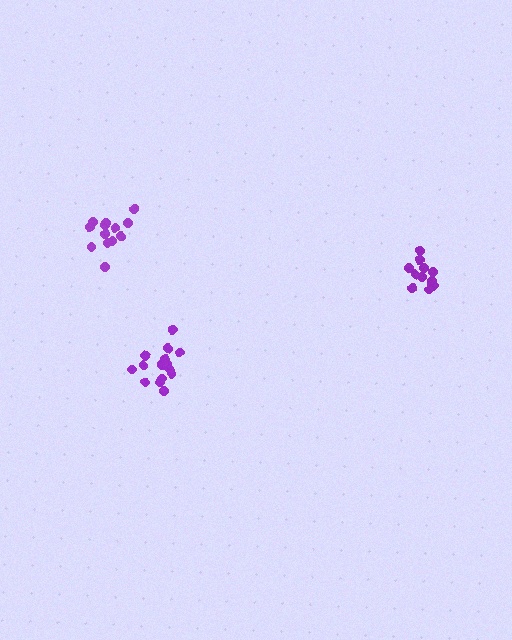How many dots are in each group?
Group 1: 12 dots, Group 2: 13 dots, Group 3: 17 dots (42 total).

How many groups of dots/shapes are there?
There are 3 groups.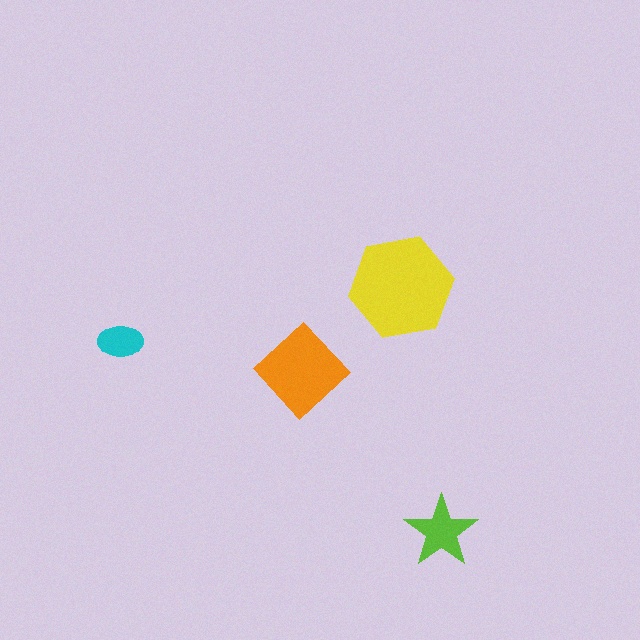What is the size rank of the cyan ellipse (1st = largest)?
4th.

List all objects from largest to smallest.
The yellow hexagon, the orange diamond, the lime star, the cyan ellipse.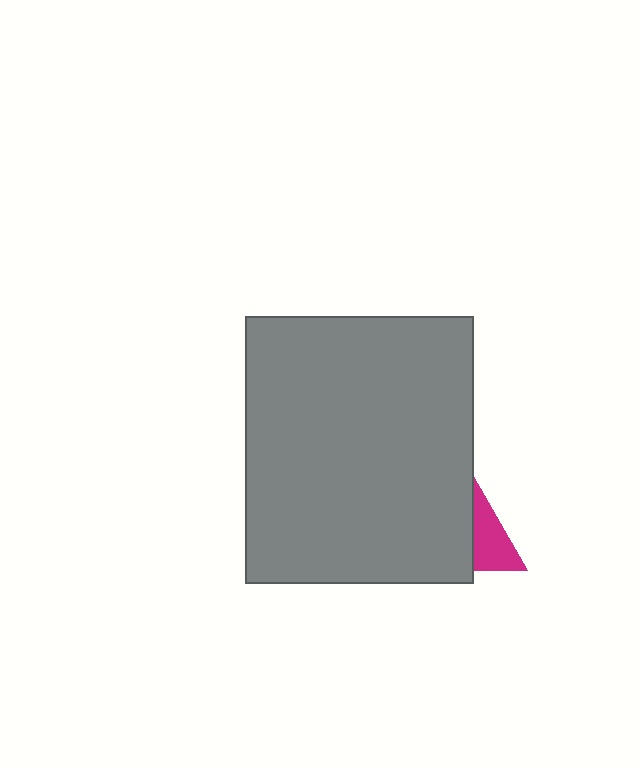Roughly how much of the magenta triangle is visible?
A small part of it is visible (roughly 33%).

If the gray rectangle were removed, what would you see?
You would see the complete magenta triangle.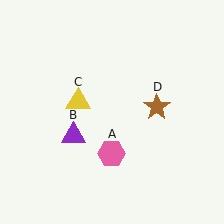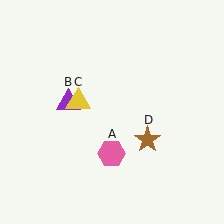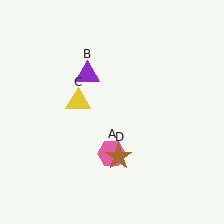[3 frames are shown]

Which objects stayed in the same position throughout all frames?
Pink hexagon (object A) and yellow triangle (object C) remained stationary.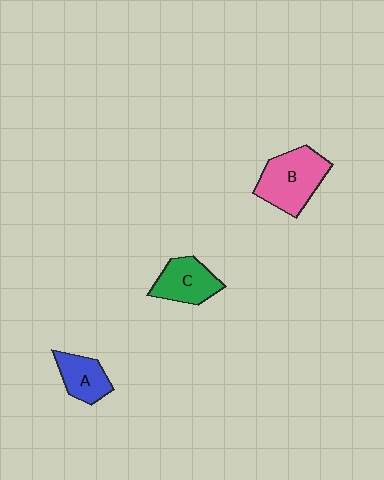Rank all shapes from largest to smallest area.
From largest to smallest: B (pink), C (green), A (blue).